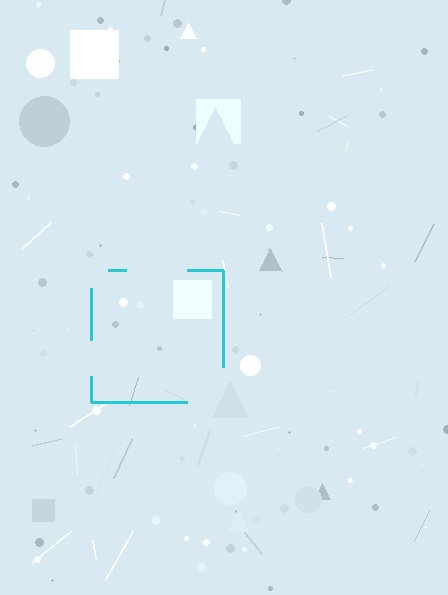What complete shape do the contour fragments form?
The contour fragments form a square.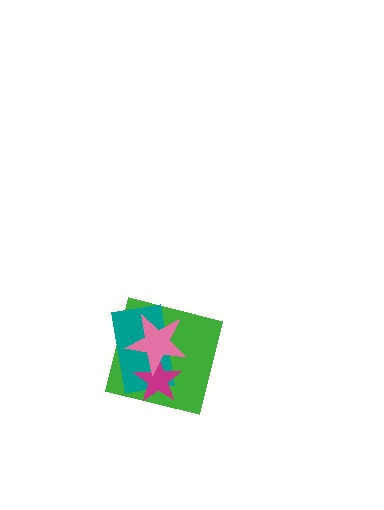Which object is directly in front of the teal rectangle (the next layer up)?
The magenta star is directly in front of the teal rectangle.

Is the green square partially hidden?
Yes, it is partially covered by another shape.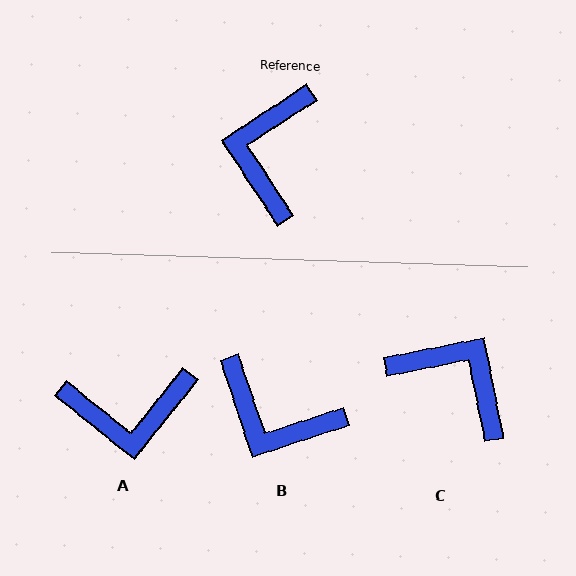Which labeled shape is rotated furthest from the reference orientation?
C, about 112 degrees away.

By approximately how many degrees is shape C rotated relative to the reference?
Approximately 112 degrees clockwise.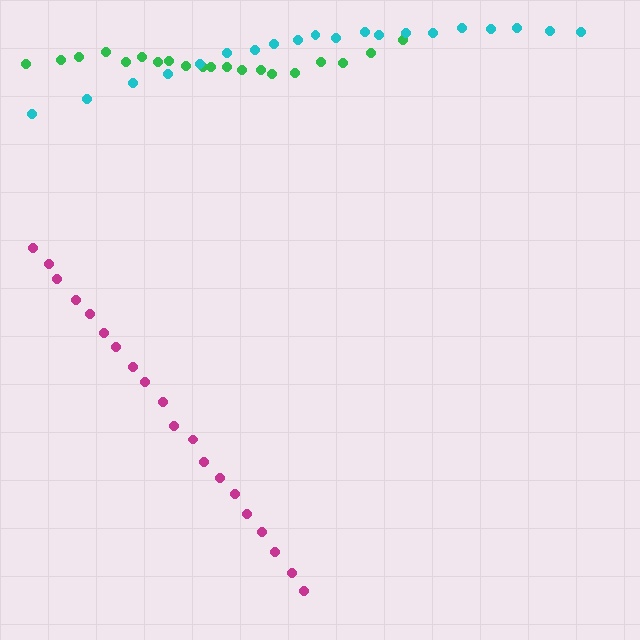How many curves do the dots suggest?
There are 3 distinct paths.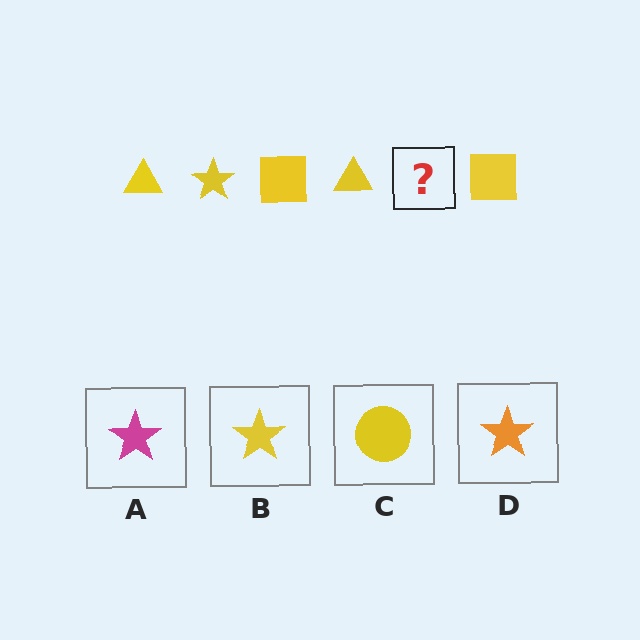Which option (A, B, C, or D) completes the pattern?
B.